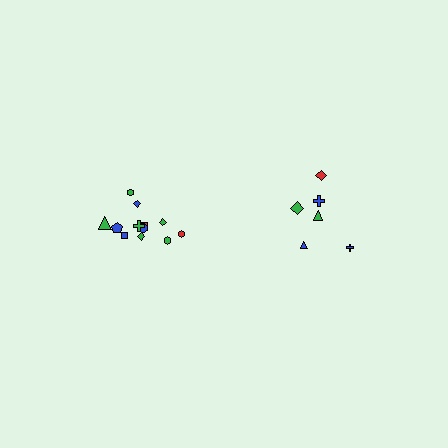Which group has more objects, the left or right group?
The left group.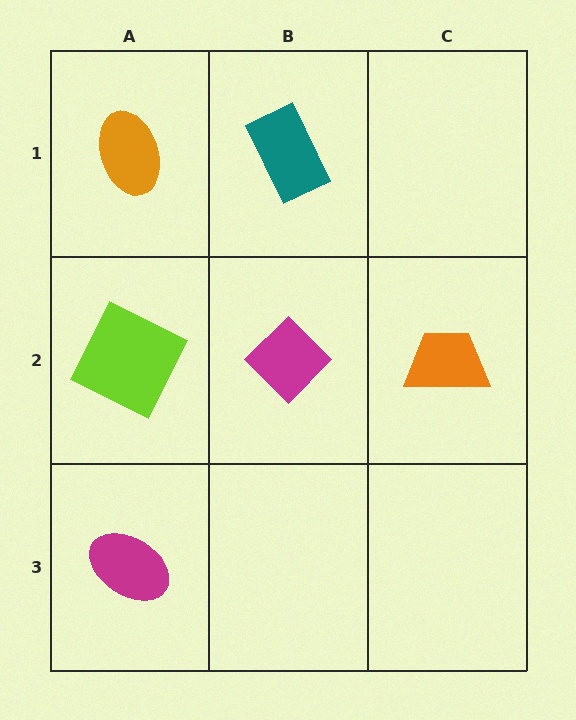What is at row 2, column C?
An orange trapezoid.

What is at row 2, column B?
A magenta diamond.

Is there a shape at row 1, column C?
No, that cell is empty.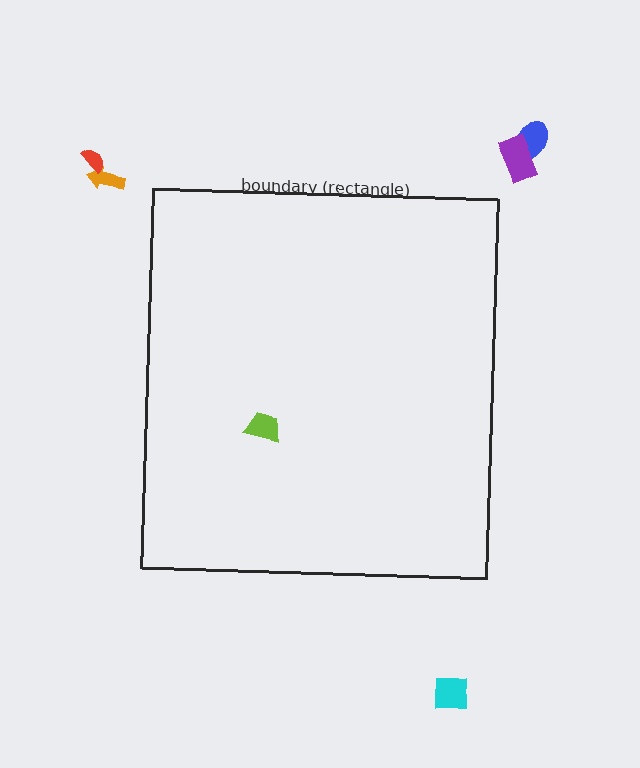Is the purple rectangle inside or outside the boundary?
Outside.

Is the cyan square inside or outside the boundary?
Outside.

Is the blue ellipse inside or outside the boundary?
Outside.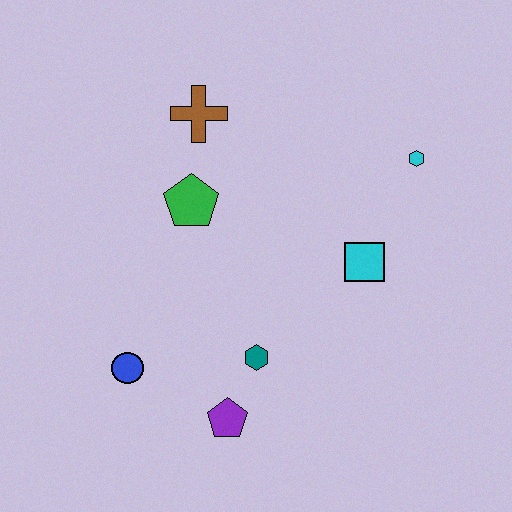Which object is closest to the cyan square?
The cyan hexagon is closest to the cyan square.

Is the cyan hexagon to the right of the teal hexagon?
Yes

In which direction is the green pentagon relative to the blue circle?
The green pentagon is above the blue circle.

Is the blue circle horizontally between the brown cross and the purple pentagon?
No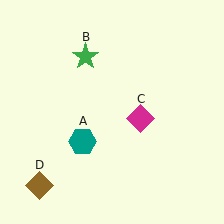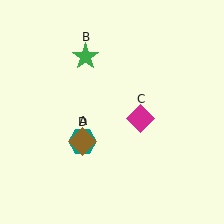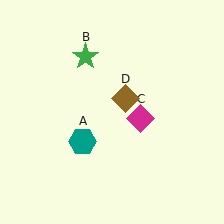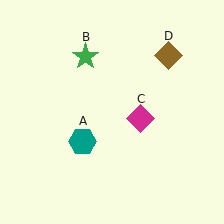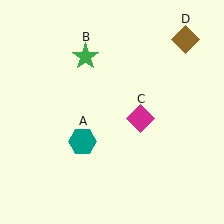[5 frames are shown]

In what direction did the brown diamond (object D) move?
The brown diamond (object D) moved up and to the right.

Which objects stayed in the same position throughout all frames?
Teal hexagon (object A) and green star (object B) and magenta diamond (object C) remained stationary.